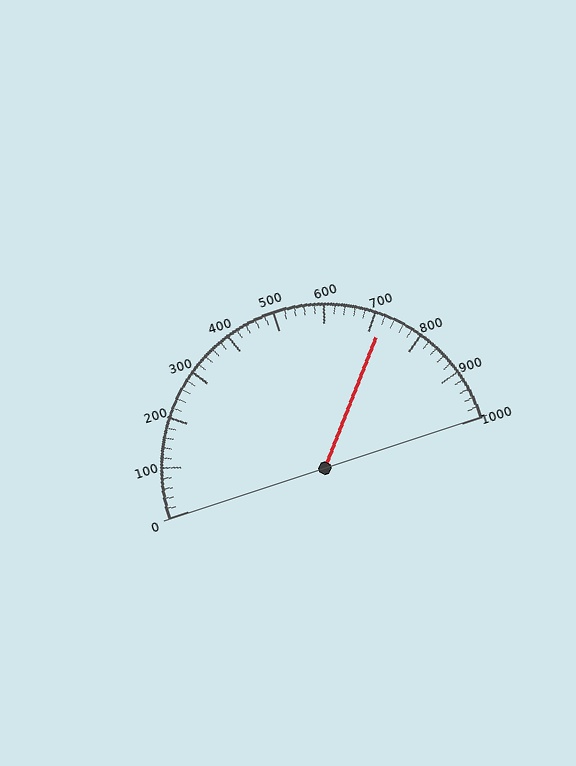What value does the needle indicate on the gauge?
The needle indicates approximately 720.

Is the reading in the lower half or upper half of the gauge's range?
The reading is in the upper half of the range (0 to 1000).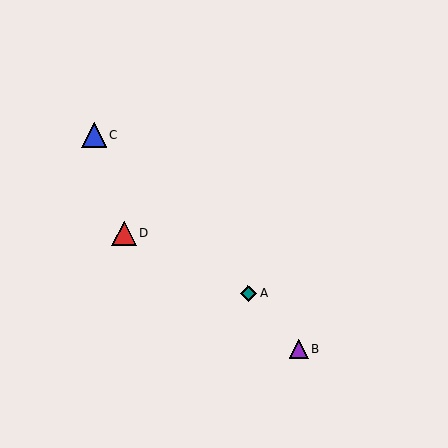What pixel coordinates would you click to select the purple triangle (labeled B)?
Click at (299, 350) to select the purple triangle B.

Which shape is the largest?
The blue triangle (labeled C) is the largest.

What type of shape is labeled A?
Shape A is a teal diamond.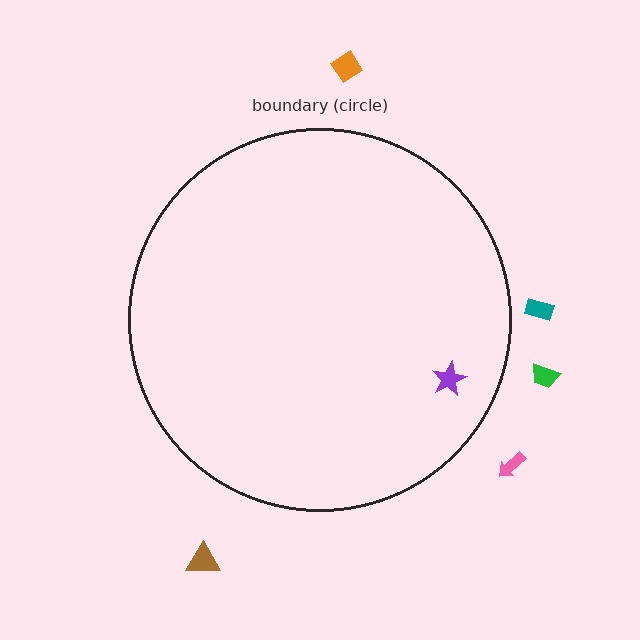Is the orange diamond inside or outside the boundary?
Outside.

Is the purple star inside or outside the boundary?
Inside.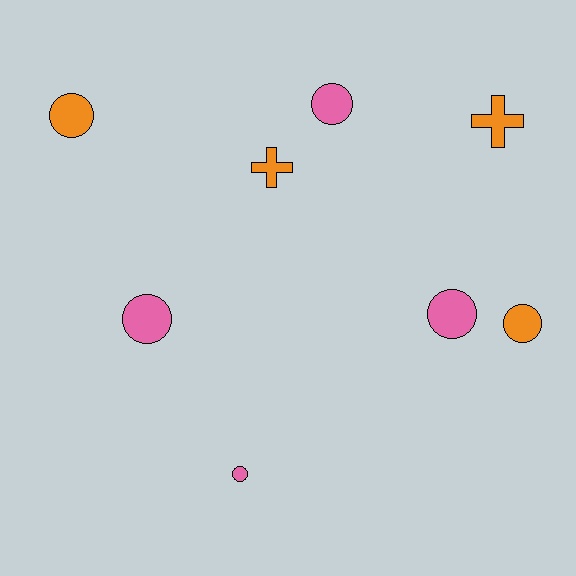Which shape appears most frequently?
Circle, with 6 objects.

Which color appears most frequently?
Orange, with 4 objects.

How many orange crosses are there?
There are 2 orange crosses.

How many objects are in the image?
There are 8 objects.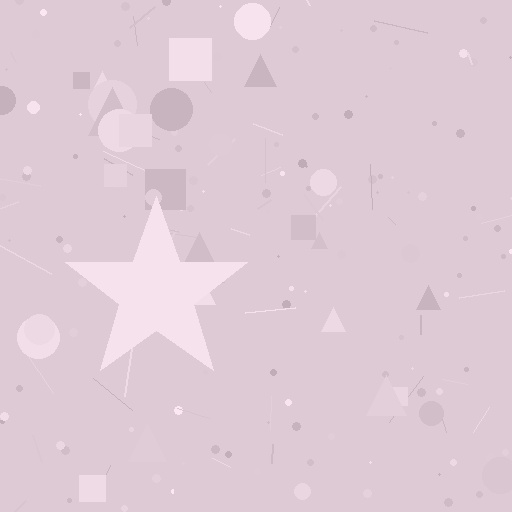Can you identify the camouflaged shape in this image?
The camouflaged shape is a star.